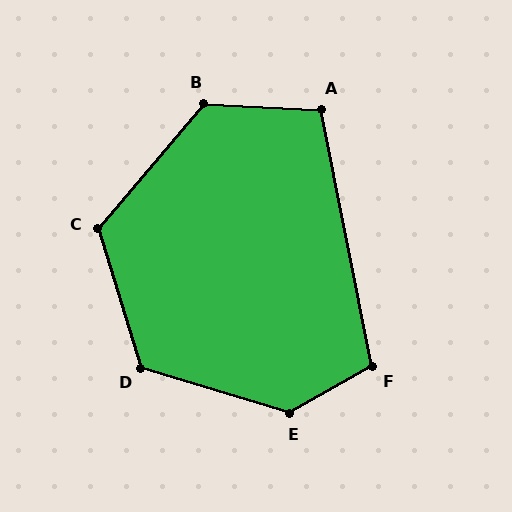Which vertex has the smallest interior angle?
A, at approximately 104 degrees.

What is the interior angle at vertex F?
Approximately 108 degrees (obtuse).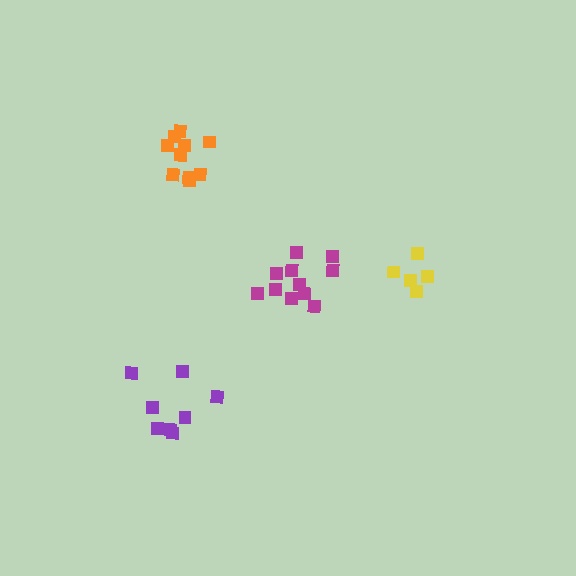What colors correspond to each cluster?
The clusters are colored: orange, yellow, purple, magenta.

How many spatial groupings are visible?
There are 4 spatial groupings.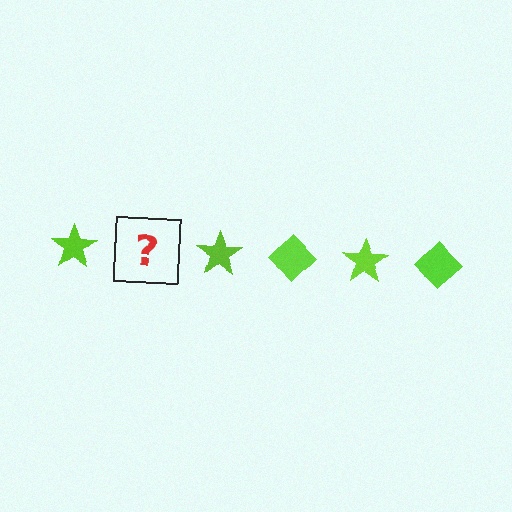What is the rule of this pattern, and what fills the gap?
The rule is that the pattern cycles through star, diamond shapes in lime. The gap should be filled with a lime diamond.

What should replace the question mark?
The question mark should be replaced with a lime diamond.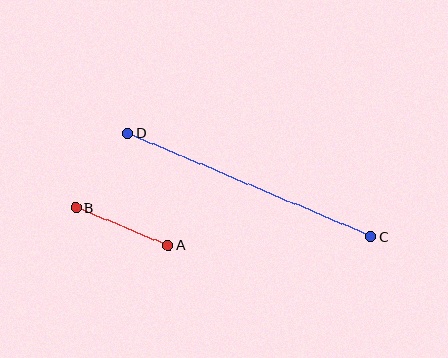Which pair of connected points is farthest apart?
Points C and D are farthest apart.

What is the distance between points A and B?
The distance is approximately 100 pixels.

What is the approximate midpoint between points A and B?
The midpoint is at approximately (122, 227) pixels.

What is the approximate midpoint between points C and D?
The midpoint is at approximately (249, 185) pixels.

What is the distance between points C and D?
The distance is approximately 264 pixels.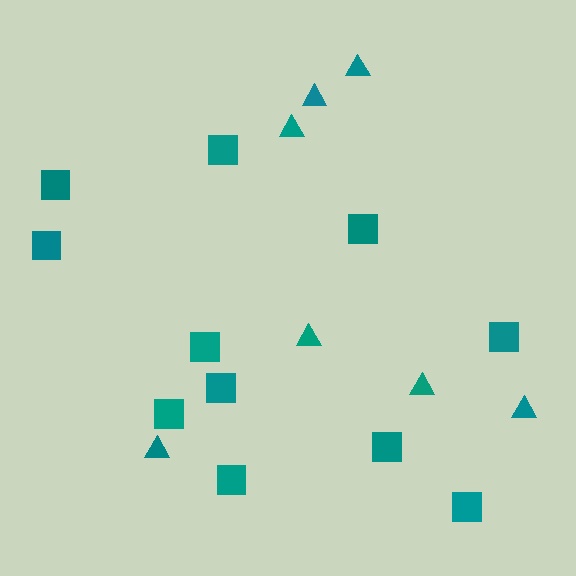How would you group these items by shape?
There are 2 groups: one group of squares (11) and one group of triangles (7).